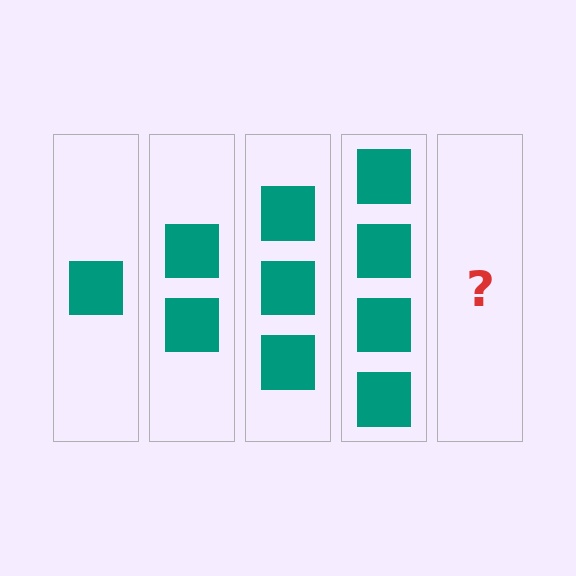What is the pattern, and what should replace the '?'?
The pattern is that each step adds one more square. The '?' should be 5 squares.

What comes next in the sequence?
The next element should be 5 squares.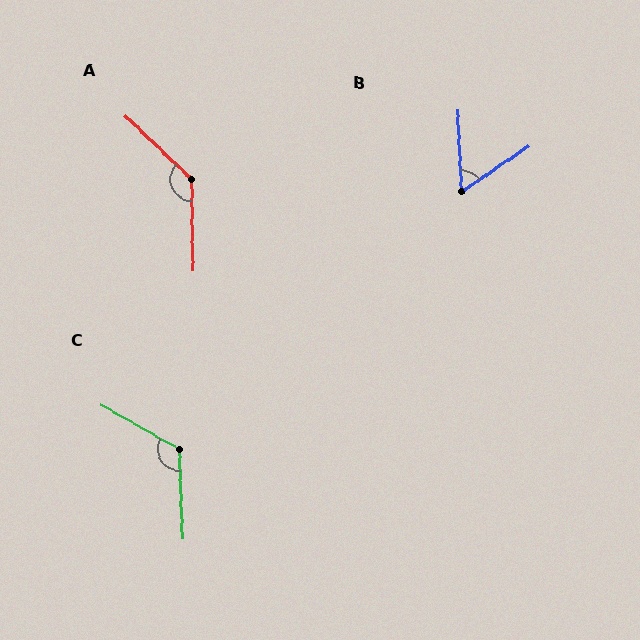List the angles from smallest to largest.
B (59°), C (122°), A (135°).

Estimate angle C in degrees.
Approximately 122 degrees.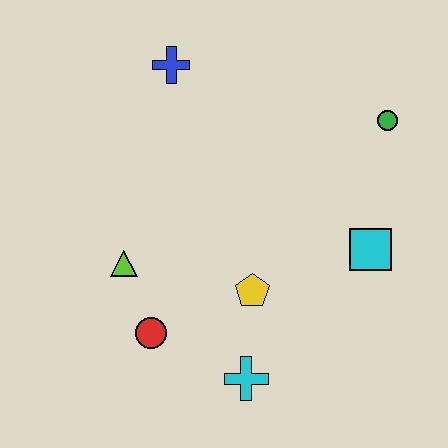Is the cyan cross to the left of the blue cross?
No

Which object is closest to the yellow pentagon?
The cyan cross is closest to the yellow pentagon.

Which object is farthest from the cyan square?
The blue cross is farthest from the cyan square.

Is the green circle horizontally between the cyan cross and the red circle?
No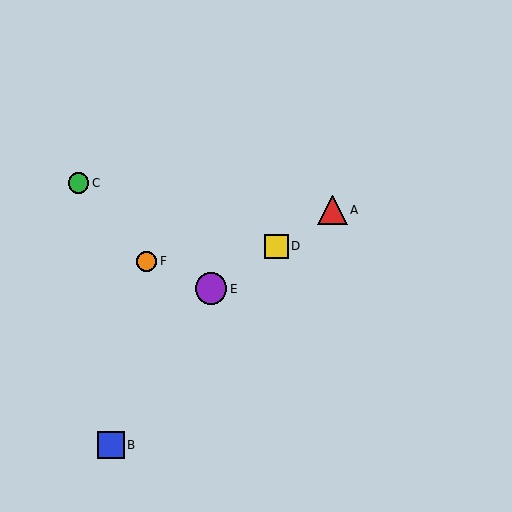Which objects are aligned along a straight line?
Objects A, D, E are aligned along a straight line.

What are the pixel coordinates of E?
Object E is at (211, 289).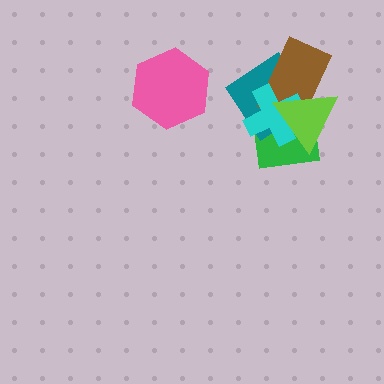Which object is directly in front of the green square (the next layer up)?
The teal diamond is directly in front of the green square.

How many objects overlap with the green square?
4 objects overlap with the green square.